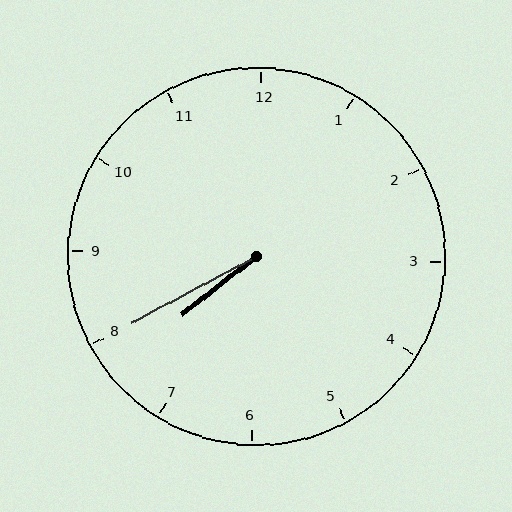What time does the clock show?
7:40.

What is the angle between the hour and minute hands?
Approximately 10 degrees.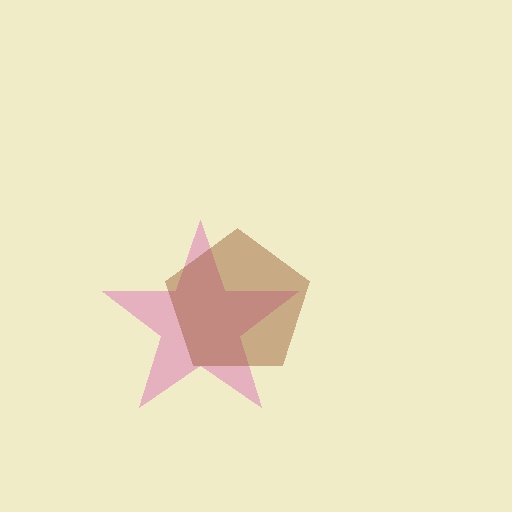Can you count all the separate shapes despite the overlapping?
Yes, there are 2 separate shapes.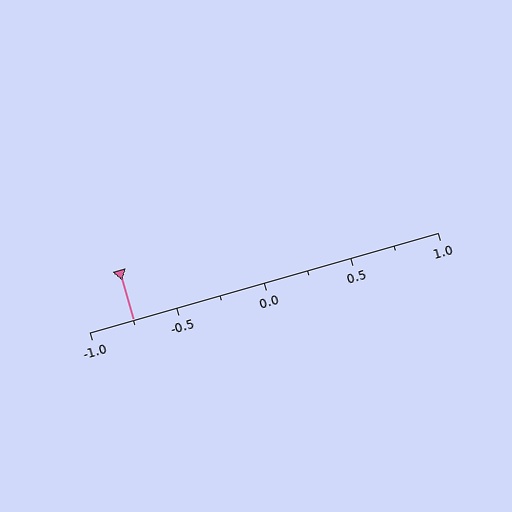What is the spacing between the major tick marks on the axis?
The major ticks are spaced 0.5 apart.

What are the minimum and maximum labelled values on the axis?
The axis runs from -1.0 to 1.0.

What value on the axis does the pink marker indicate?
The marker indicates approximately -0.75.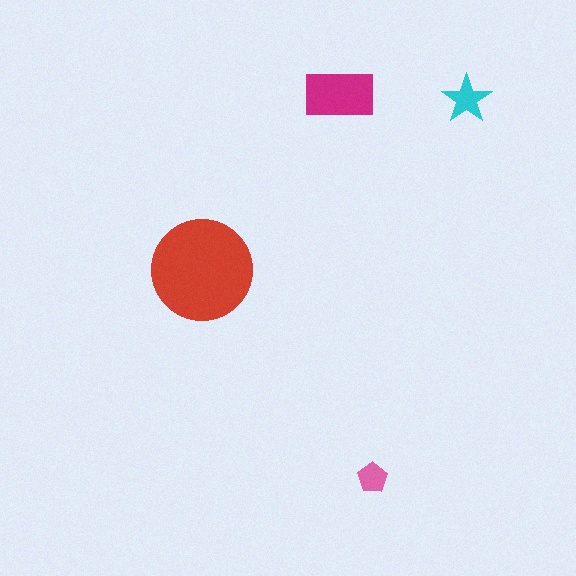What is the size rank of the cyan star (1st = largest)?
3rd.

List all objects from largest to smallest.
The red circle, the magenta rectangle, the cyan star, the pink pentagon.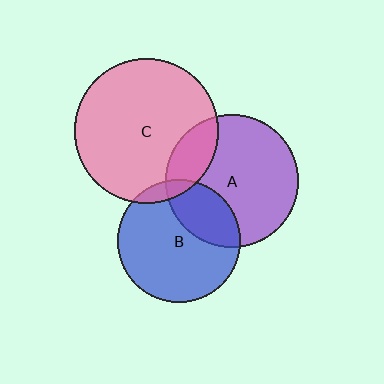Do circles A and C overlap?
Yes.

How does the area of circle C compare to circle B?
Approximately 1.4 times.